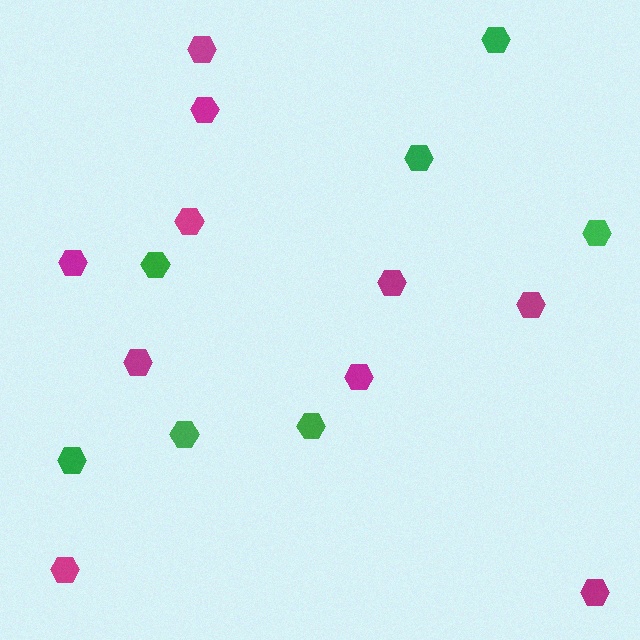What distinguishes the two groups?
There are 2 groups: one group of magenta hexagons (10) and one group of green hexagons (7).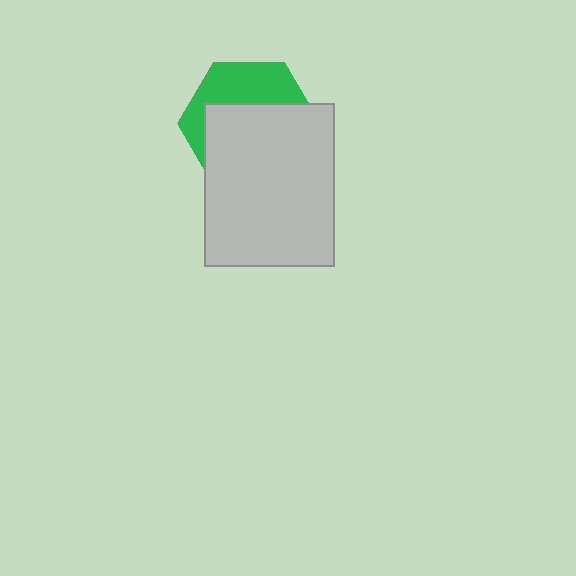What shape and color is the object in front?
The object in front is a light gray rectangle.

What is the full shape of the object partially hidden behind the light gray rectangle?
The partially hidden object is a green hexagon.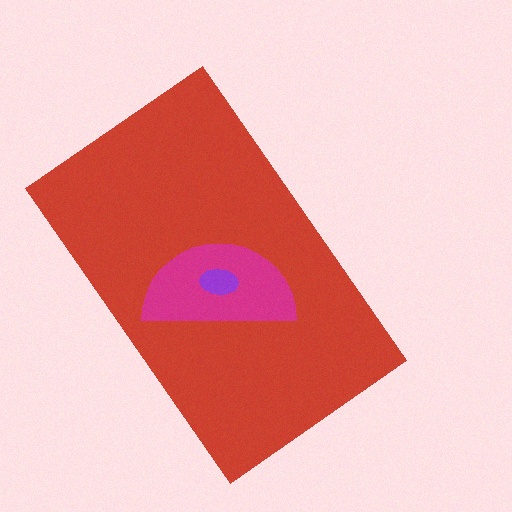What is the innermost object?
The purple ellipse.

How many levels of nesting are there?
3.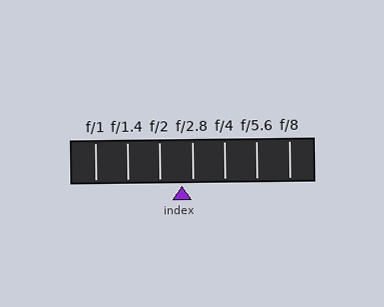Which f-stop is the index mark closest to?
The index mark is closest to f/2.8.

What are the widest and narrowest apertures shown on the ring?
The widest aperture shown is f/1 and the narrowest is f/8.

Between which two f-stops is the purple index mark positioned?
The index mark is between f/2 and f/2.8.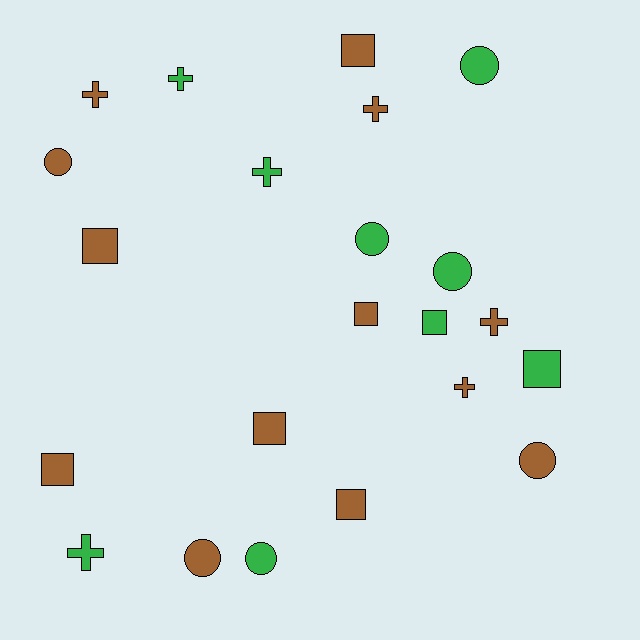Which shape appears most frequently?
Square, with 8 objects.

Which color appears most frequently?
Brown, with 13 objects.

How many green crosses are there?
There are 3 green crosses.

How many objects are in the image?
There are 22 objects.